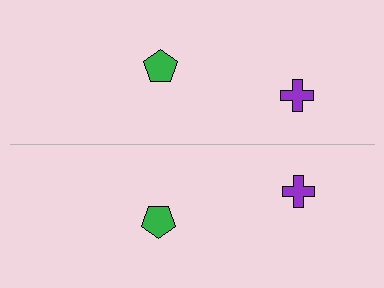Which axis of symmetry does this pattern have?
The pattern has a horizontal axis of symmetry running through the center of the image.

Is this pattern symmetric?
Yes, this pattern has bilateral (reflection) symmetry.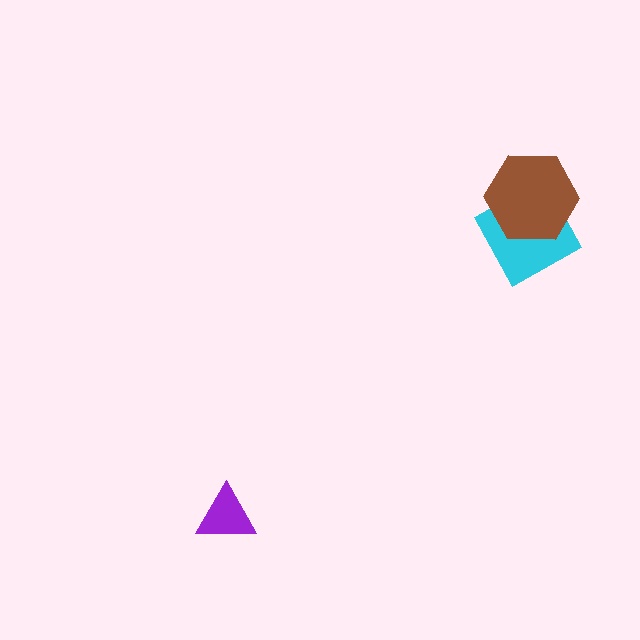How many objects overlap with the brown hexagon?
1 object overlaps with the brown hexagon.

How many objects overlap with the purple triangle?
0 objects overlap with the purple triangle.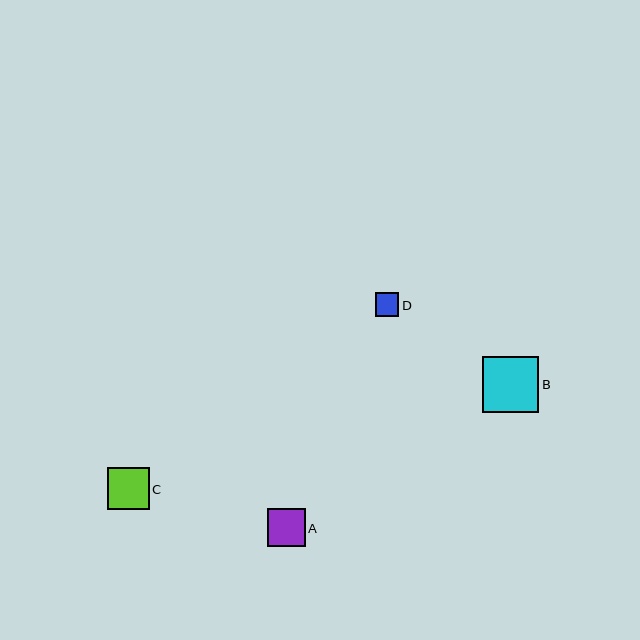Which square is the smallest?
Square D is the smallest with a size of approximately 24 pixels.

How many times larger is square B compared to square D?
Square B is approximately 2.4 times the size of square D.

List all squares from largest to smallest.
From largest to smallest: B, C, A, D.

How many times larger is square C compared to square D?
Square C is approximately 1.8 times the size of square D.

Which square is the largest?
Square B is the largest with a size of approximately 56 pixels.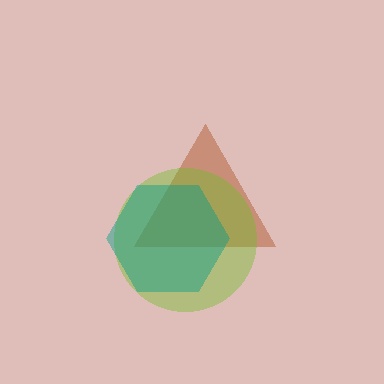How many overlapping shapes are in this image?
There are 3 overlapping shapes in the image.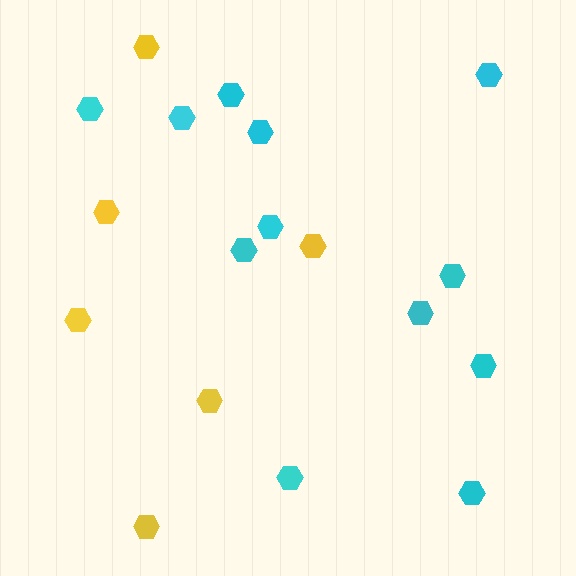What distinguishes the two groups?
There are 2 groups: one group of cyan hexagons (12) and one group of yellow hexagons (6).